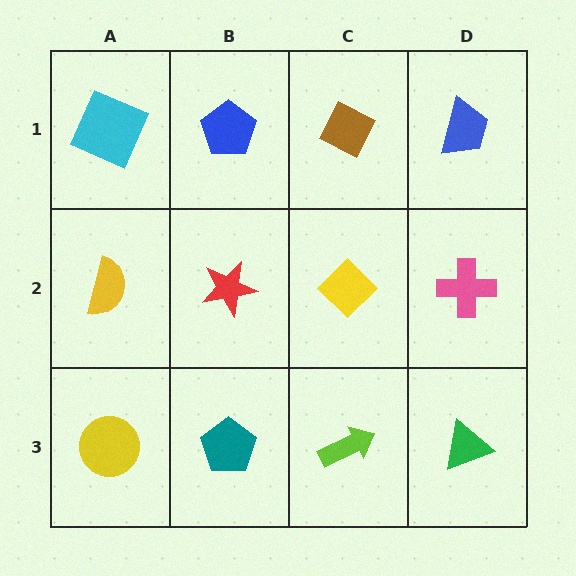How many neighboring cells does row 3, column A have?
2.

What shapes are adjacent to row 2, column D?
A blue trapezoid (row 1, column D), a green triangle (row 3, column D), a yellow diamond (row 2, column C).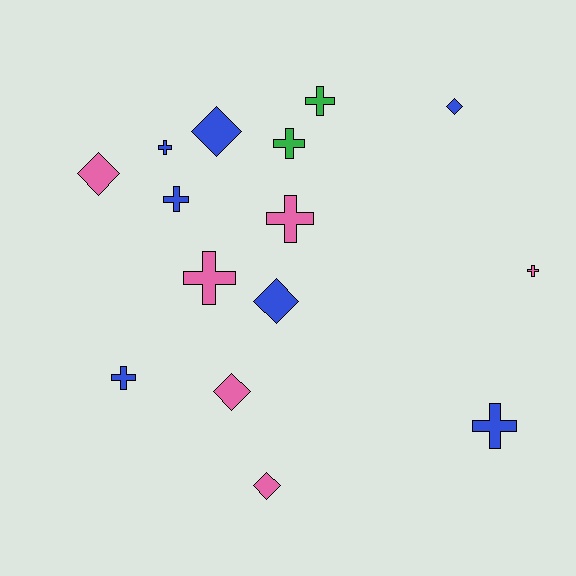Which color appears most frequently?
Blue, with 7 objects.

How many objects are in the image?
There are 15 objects.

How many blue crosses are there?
There are 4 blue crosses.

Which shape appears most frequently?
Cross, with 9 objects.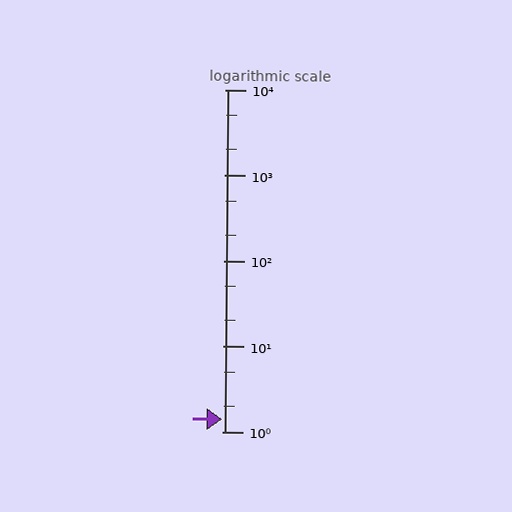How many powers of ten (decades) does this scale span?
The scale spans 4 decades, from 1 to 10000.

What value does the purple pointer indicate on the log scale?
The pointer indicates approximately 1.4.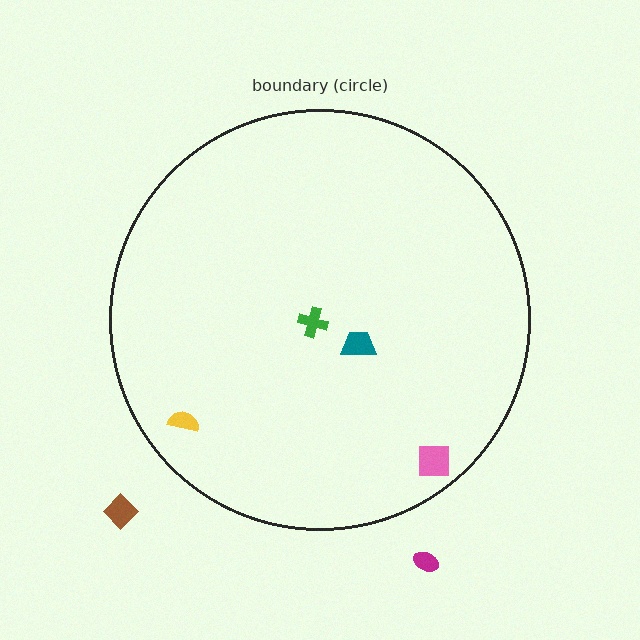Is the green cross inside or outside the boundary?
Inside.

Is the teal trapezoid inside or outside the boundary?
Inside.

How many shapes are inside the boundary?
4 inside, 2 outside.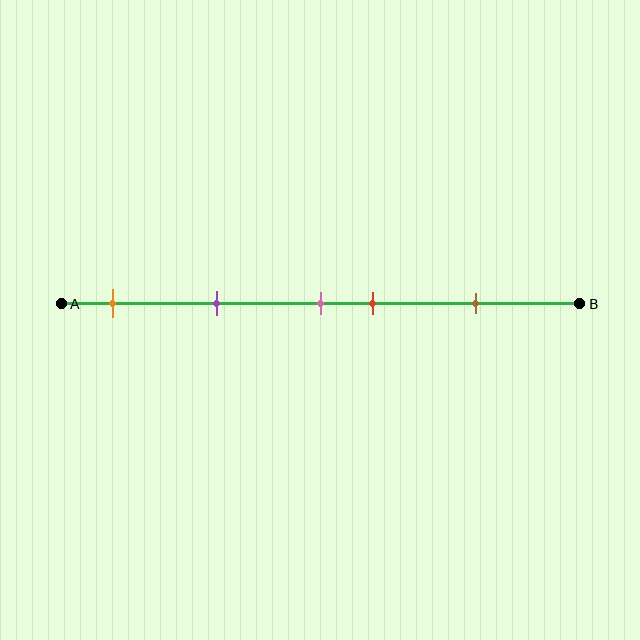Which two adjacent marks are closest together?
The pink and red marks are the closest adjacent pair.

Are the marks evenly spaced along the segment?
No, the marks are not evenly spaced.